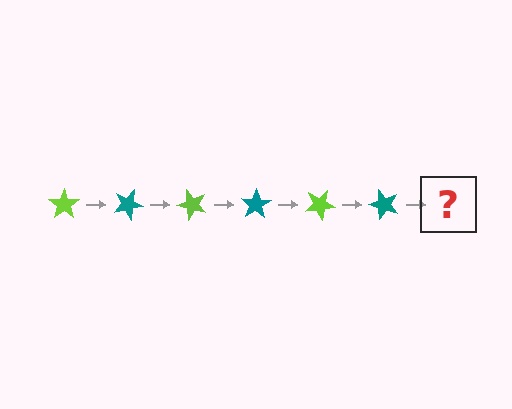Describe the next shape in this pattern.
It should be a lime star, rotated 150 degrees from the start.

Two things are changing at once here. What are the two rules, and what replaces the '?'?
The two rules are that it rotates 25 degrees each step and the color cycles through lime and teal. The '?' should be a lime star, rotated 150 degrees from the start.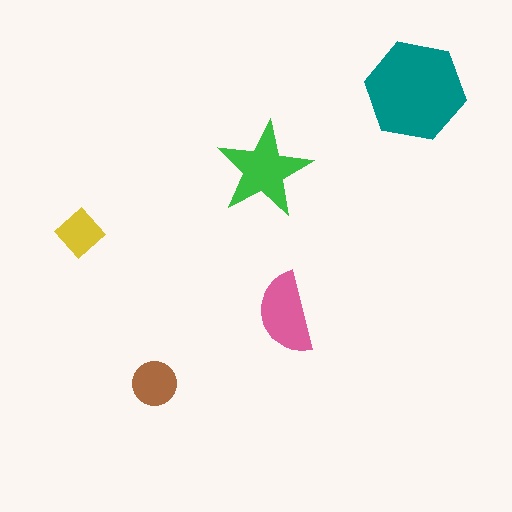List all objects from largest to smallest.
The teal hexagon, the green star, the pink semicircle, the brown circle, the yellow diamond.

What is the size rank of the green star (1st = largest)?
2nd.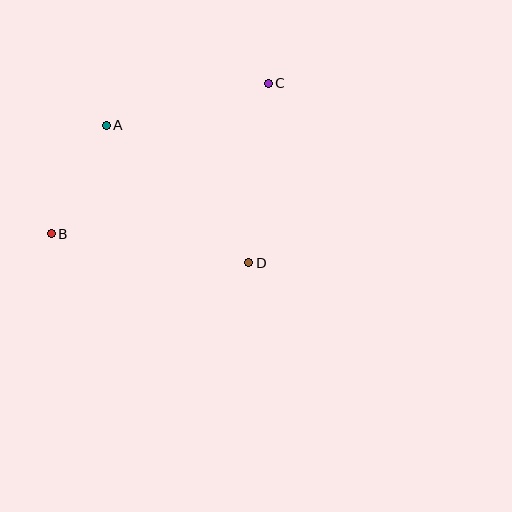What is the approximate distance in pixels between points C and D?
The distance between C and D is approximately 181 pixels.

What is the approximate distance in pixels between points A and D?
The distance between A and D is approximately 198 pixels.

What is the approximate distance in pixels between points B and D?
The distance between B and D is approximately 200 pixels.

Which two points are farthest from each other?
Points B and C are farthest from each other.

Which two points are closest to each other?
Points A and B are closest to each other.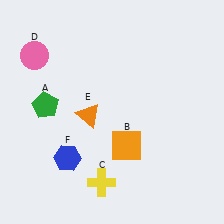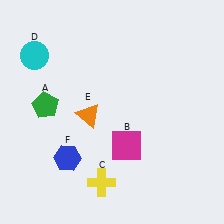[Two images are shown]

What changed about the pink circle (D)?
In Image 1, D is pink. In Image 2, it changed to cyan.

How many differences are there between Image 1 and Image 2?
There are 2 differences between the two images.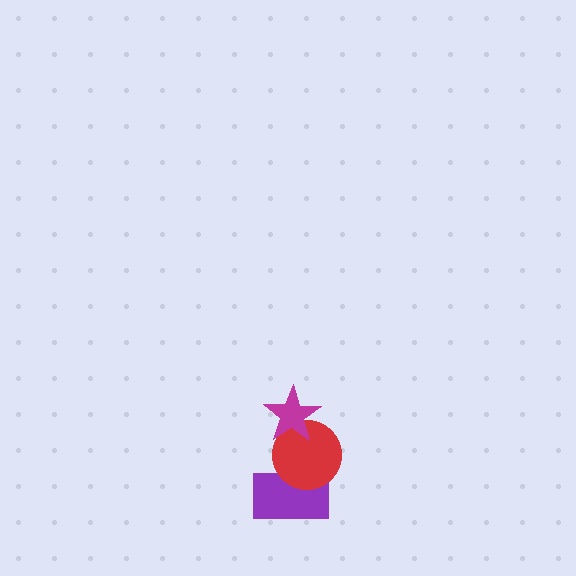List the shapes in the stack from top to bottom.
From top to bottom: the magenta star, the red circle, the purple rectangle.